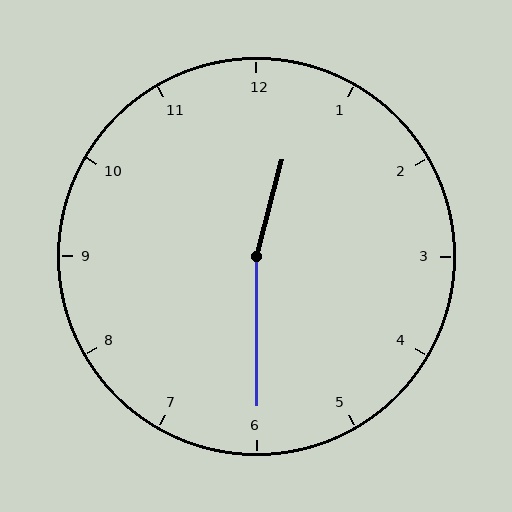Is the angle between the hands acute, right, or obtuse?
It is obtuse.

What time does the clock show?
12:30.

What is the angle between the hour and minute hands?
Approximately 165 degrees.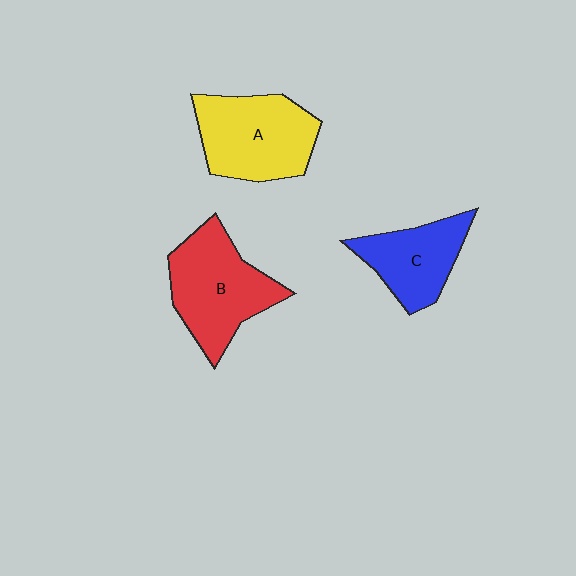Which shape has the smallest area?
Shape C (blue).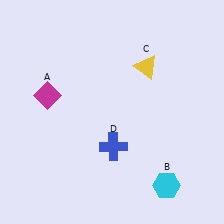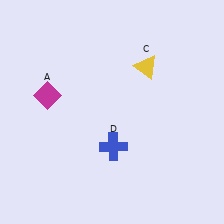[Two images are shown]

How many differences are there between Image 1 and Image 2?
There is 1 difference between the two images.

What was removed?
The cyan hexagon (B) was removed in Image 2.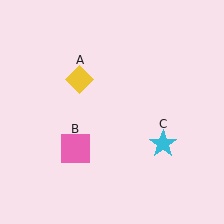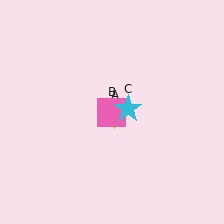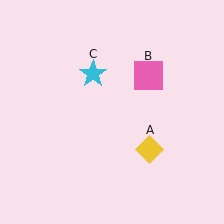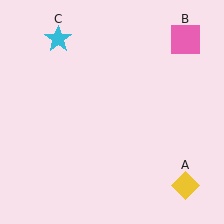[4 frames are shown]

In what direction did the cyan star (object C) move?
The cyan star (object C) moved up and to the left.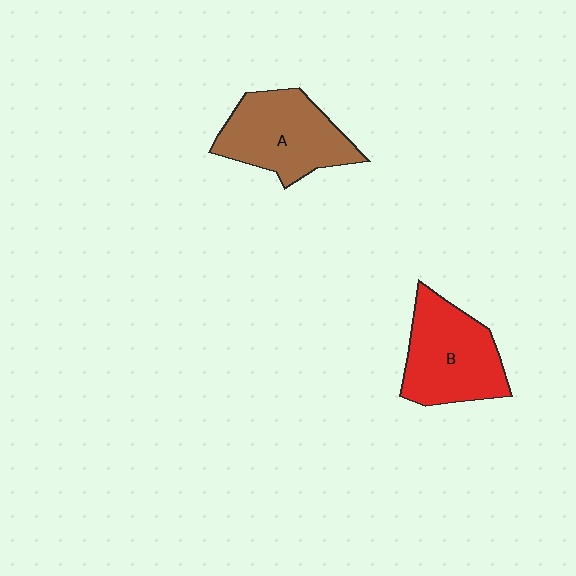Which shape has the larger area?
Shape A (brown).